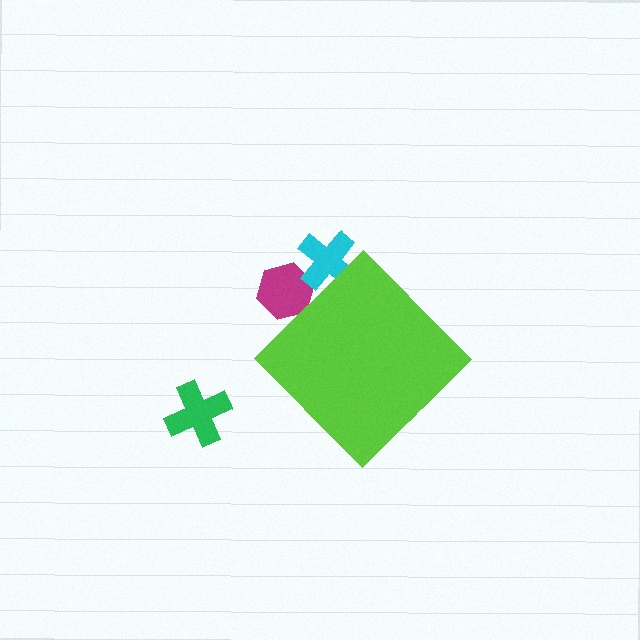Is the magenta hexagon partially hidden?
Yes, the magenta hexagon is partially hidden behind the lime diamond.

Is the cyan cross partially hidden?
Yes, the cyan cross is partially hidden behind the lime diamond.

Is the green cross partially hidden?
No, the green cross is fully visible.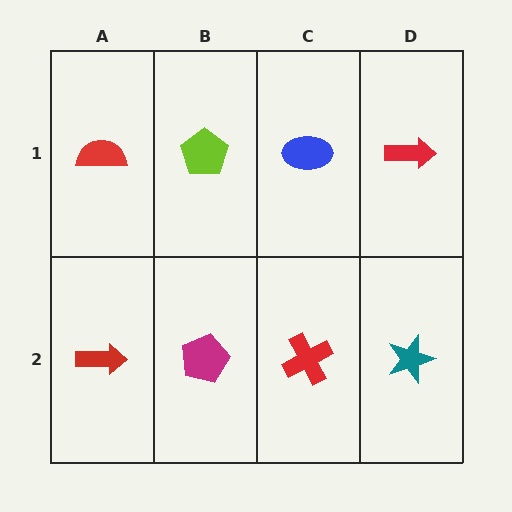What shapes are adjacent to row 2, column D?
A red arrow (row 1, column D), a red cross (row 2, column C).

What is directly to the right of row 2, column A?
A magenta pentagon.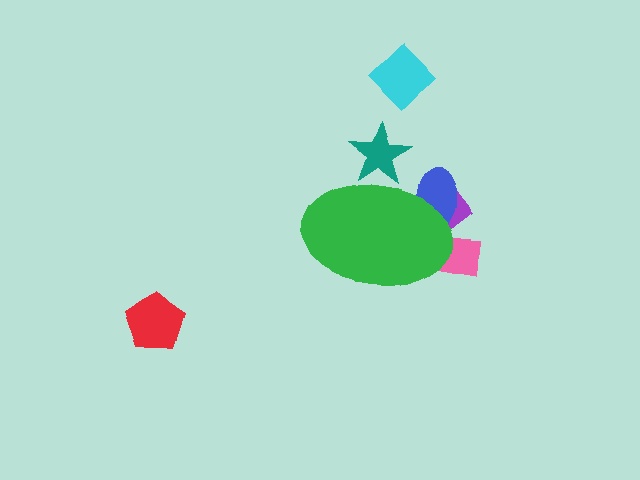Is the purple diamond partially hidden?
Yes, the purple diamond is partially hidden behind the green ellipse.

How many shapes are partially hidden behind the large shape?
4 shapes are partially hidden.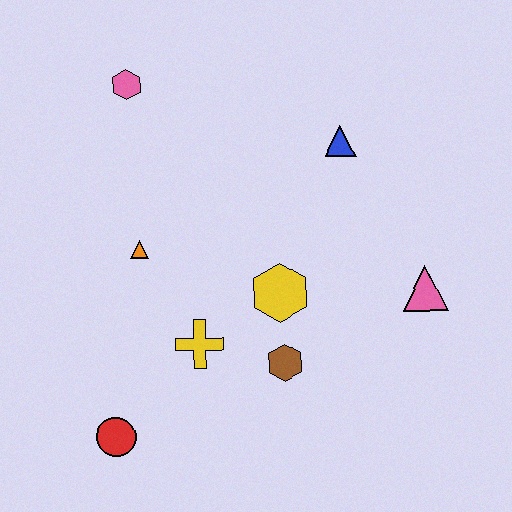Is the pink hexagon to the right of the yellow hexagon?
No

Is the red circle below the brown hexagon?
Yes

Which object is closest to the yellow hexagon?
The brown hexagon is closest to the yellow hexagon.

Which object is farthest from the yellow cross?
The pink hexagon is farthest from the yellow cross.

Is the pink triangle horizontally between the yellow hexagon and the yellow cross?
No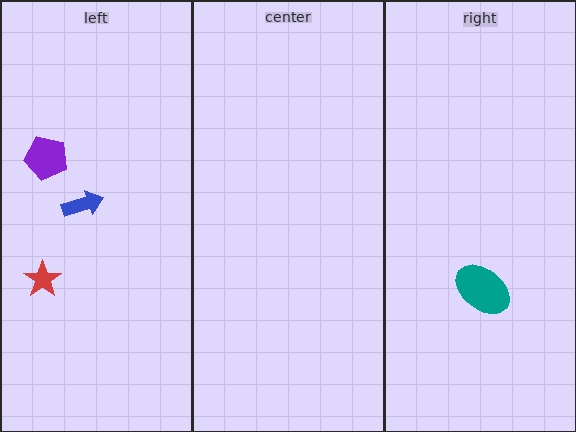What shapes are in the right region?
The teal ellipse.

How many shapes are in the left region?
3.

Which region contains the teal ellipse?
The right region.